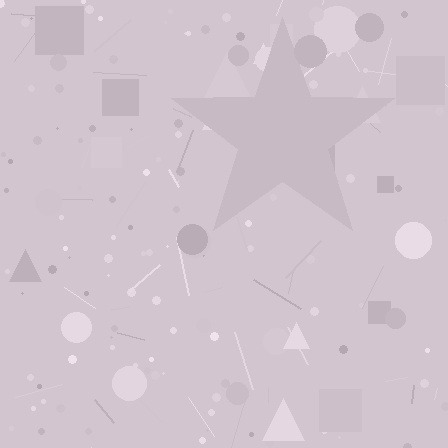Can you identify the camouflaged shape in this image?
The camouflaged shape is a star.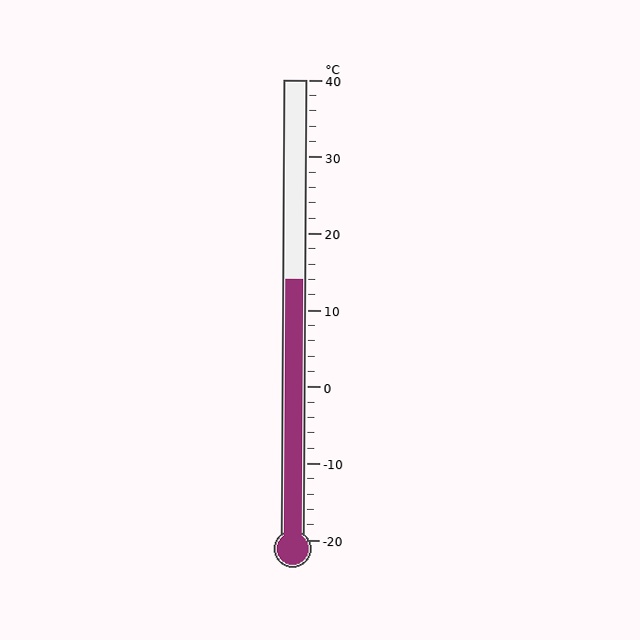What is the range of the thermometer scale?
The thermometer scale ranges from -20°C to 40°C.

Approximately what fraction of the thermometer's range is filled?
The thermometer is filled to approximately 55% of its range.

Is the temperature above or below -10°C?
The temperature is above -10°C.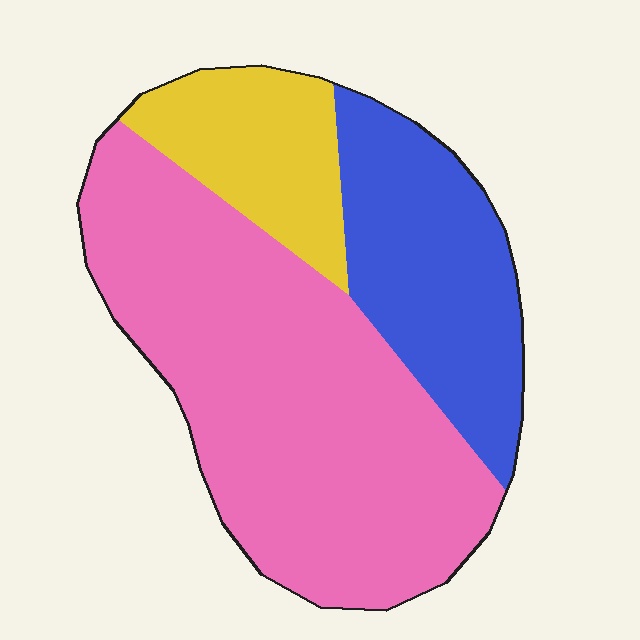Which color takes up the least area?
Yellow, at roughly 15%.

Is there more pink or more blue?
Pink.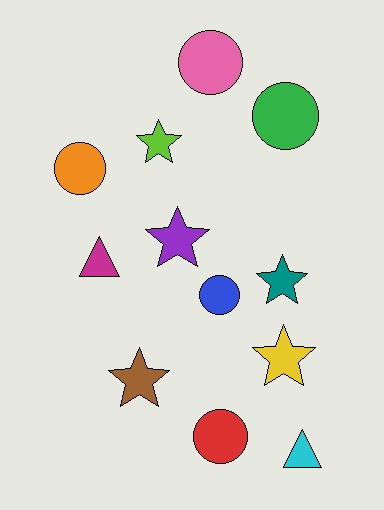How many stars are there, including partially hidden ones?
There are 5 stars.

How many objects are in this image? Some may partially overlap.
There are 12 objects.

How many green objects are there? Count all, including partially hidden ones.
There is 1 green object.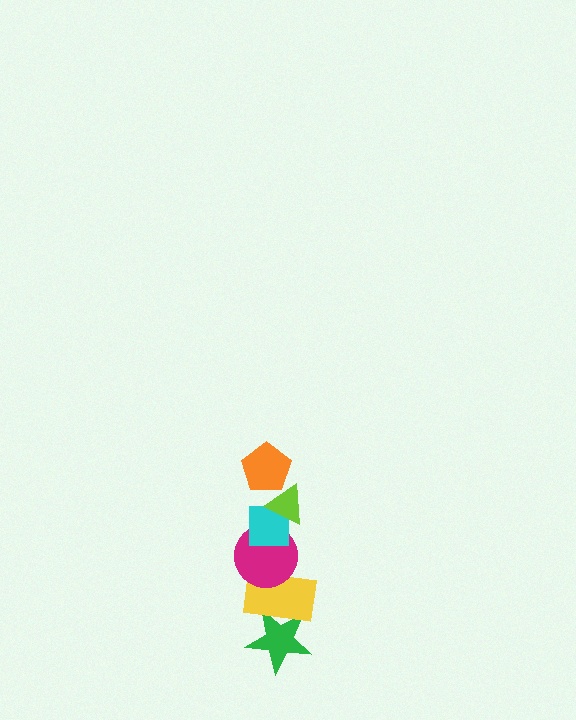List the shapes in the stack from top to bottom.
From top to bottom: the orange pentagon, the lime triangle, the cyan square, the magenta circle, the yellow rectangle, the green star.